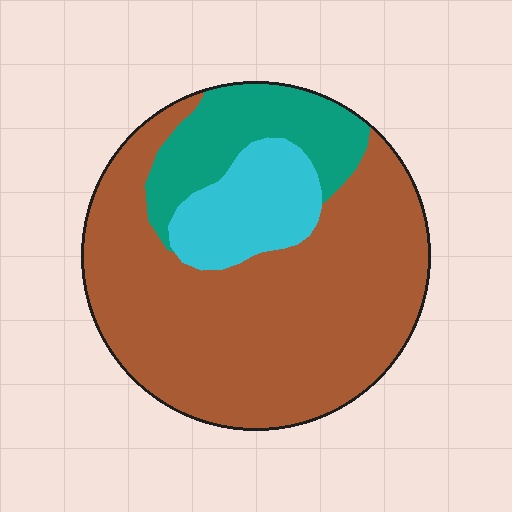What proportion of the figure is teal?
Teal takes up about one sixth (1/6) of the figure.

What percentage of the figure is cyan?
Cyan covers 14% of the figure.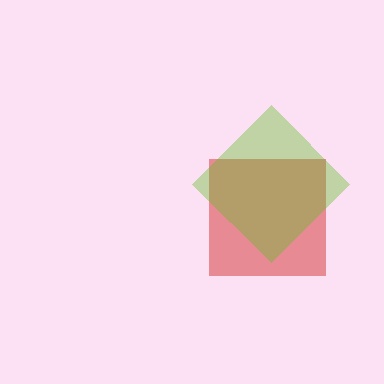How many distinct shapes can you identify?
There are 2 distinct shapes: a red square, a lime diamond.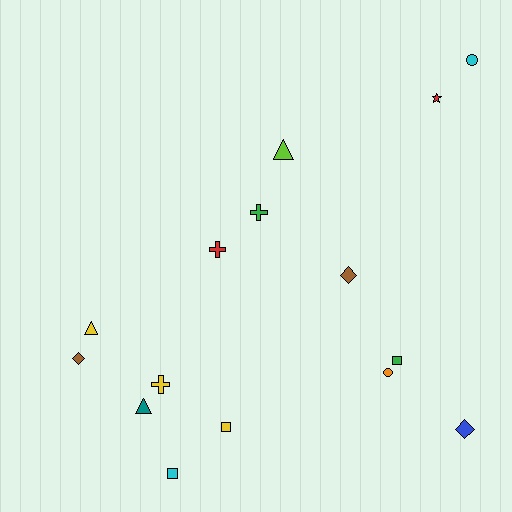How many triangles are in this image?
There are 3 triangles.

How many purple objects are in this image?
There are no purple objects.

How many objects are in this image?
There are 15 objects.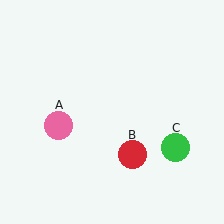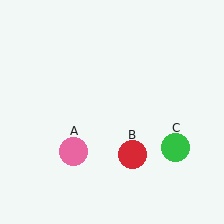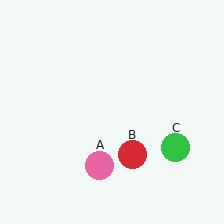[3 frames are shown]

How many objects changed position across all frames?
1 object changed position: pink circle (object A).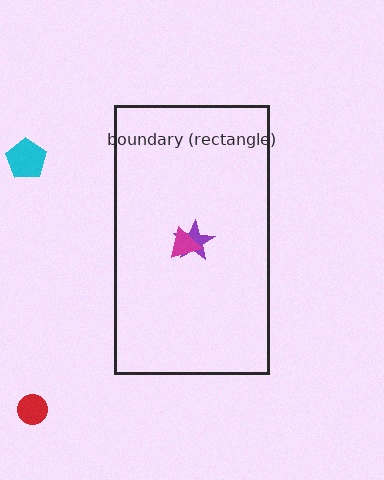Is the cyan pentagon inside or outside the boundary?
Outside.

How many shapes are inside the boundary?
2 inside, 2 outside.